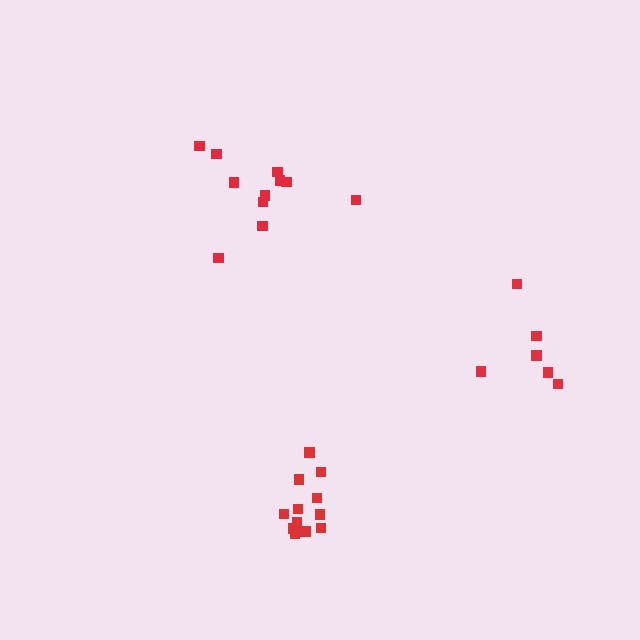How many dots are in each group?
Group 1: 12 dots, Group 2: 11 dots, Group 3: 6 dots (29 total).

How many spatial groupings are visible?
There are 3 spatial groupings.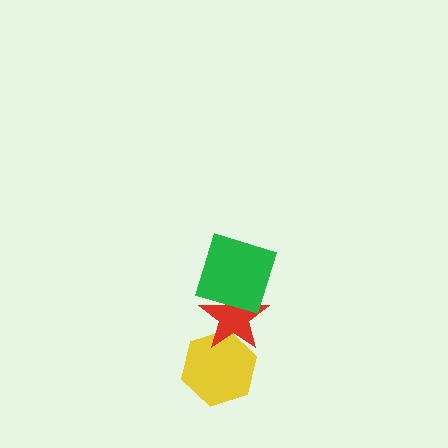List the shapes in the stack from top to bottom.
From top to bottom: the green square, the red star, the yellow hexagon.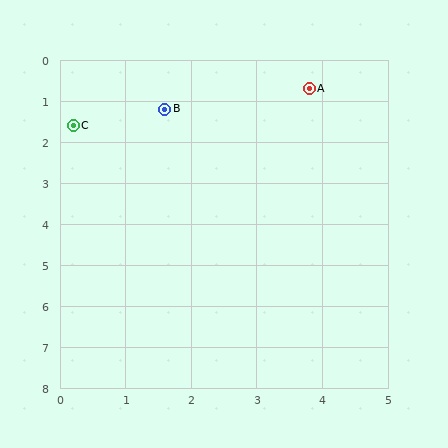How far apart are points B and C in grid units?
Points B and C are about 1.5 grid units apart.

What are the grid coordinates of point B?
Point B is at approximately (1.6, 1.2).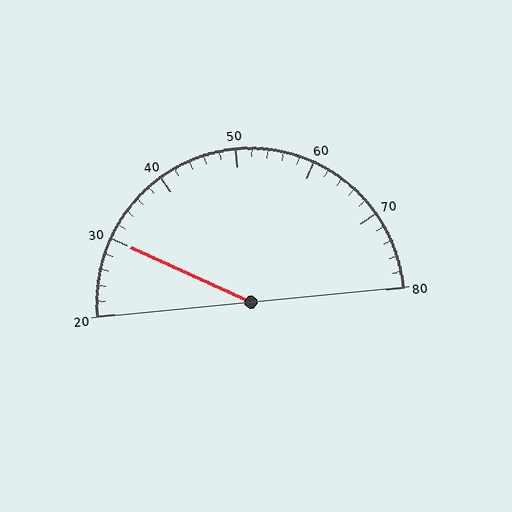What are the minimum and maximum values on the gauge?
The gauge ranges from 20 to 80.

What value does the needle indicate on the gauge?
The needle indicates approximately 30.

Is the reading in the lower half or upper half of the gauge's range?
The reading is in the lower half of the range (20 to 80).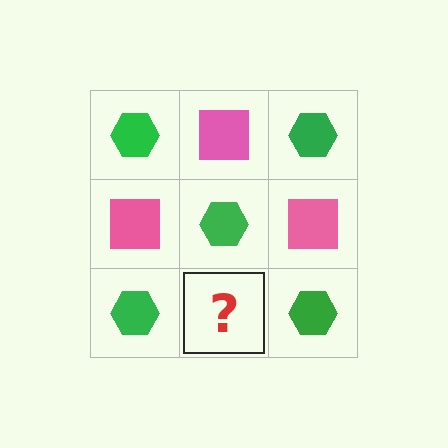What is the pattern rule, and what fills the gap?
The rule is that it alternates green hexagon and pink square in a checkerboard pattern. The gap should be filled with a pink square.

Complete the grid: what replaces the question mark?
The question mark should be replaced with a pink square.